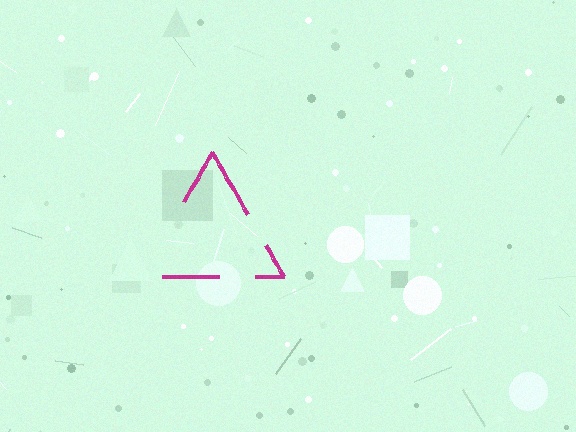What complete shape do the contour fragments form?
The contour fragments form a triangle.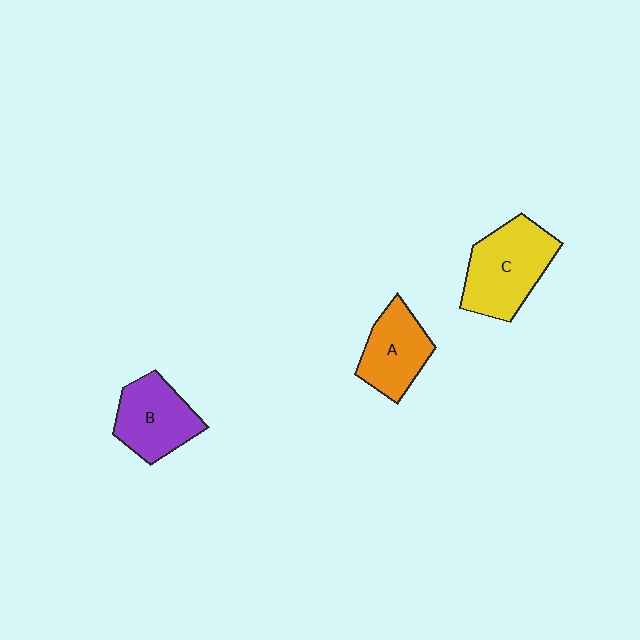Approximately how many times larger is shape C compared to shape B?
Approximately 1.3 times.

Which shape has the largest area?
Shape C (yellow).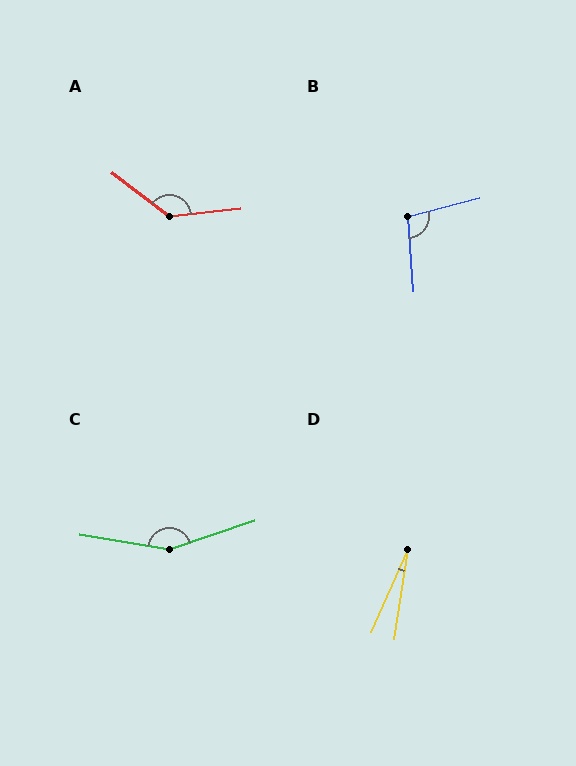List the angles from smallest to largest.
D (15°), B (100°), A (137°), C (152°).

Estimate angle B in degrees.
Approximately 100 degrees.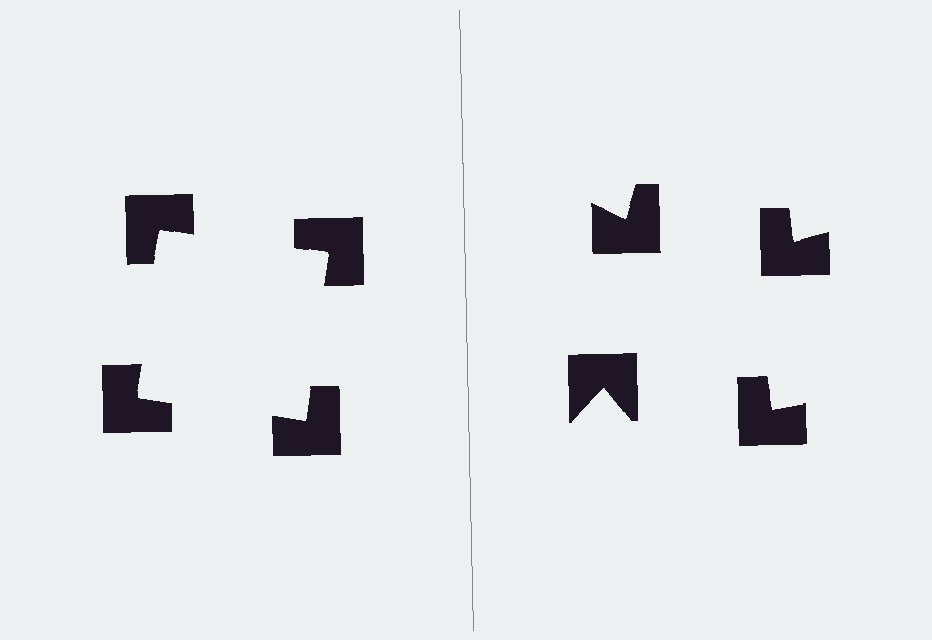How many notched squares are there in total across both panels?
8 — 4 on each side.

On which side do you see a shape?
An illusory square appears on the left side. On the right side the wedge cuts are rotated, so no coherent shape forms.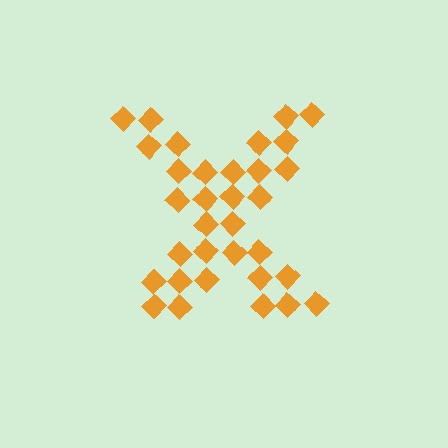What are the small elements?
The small elements are diamonds.